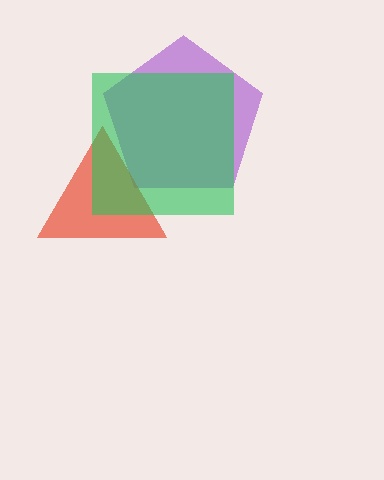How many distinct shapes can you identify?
There are 3 distinct shapes: a purple pentagon, a red triangle, a green square.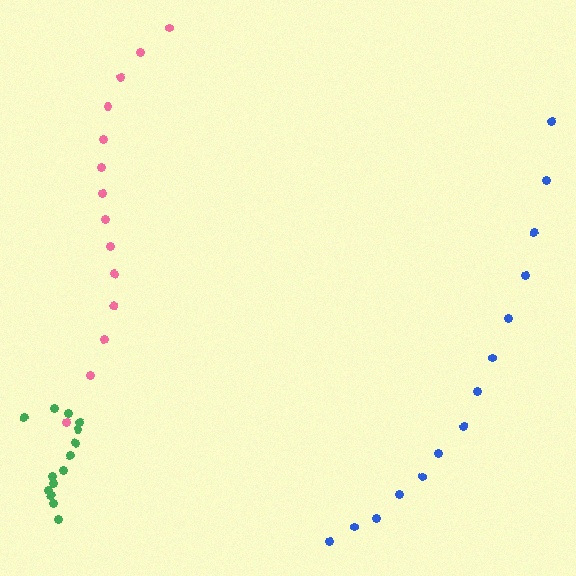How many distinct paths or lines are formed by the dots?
There are 3 distinct paths.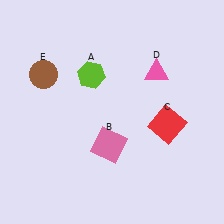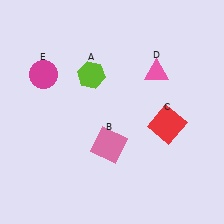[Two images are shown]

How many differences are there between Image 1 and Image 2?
There is 1 difference between the two images.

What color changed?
The circle (E) changed from brown in Image 1 to magenta in Image 2.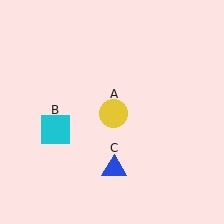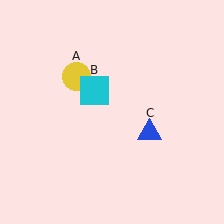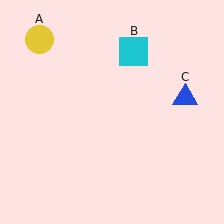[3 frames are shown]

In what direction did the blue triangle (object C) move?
The blue triangle (object C) moved up and to the right.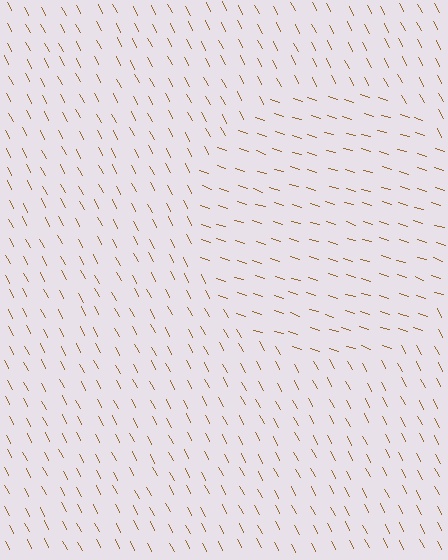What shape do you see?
I see a circle.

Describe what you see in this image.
The image is filled with small brown line segments. A circle region in the image has lines oriented differently from the surrounding lines, creating a visible texture boundary.